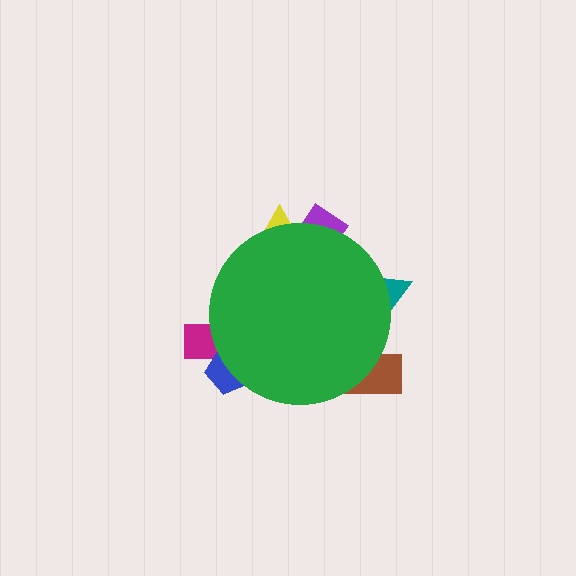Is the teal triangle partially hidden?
Yes, the teal triangle is partially hidden behind the green circle.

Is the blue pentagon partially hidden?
Yes, the blue pentagon is partially hidden behind the green circle.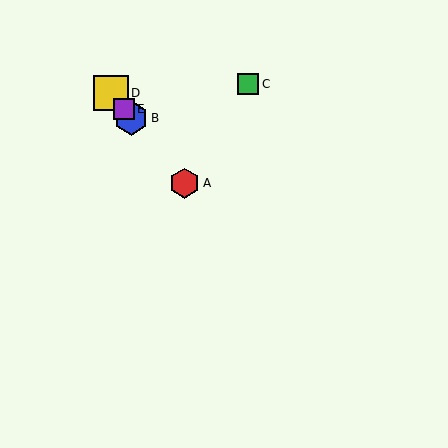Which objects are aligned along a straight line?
Objects A, B, D, E are aligned along a straight line.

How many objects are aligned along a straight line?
4 objects (A, B, D, E) are aligned along a straight line.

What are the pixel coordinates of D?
Object D is at (111, 93).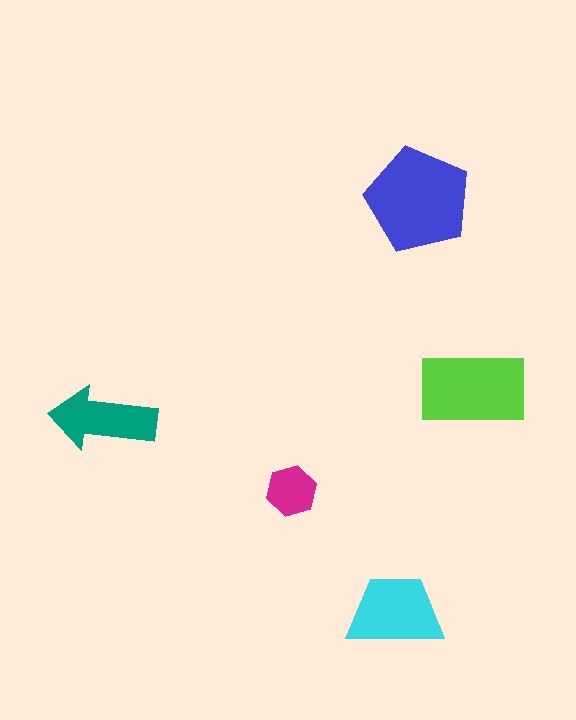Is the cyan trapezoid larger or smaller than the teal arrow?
Larger.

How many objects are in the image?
There are 5 objects in the image.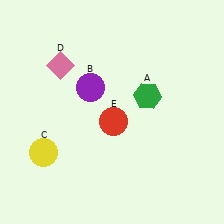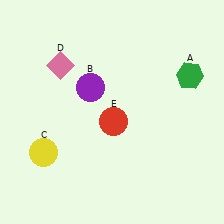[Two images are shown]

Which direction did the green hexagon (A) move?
The green hexagon (A) moved right.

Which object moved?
The green hexagon (A) moved right.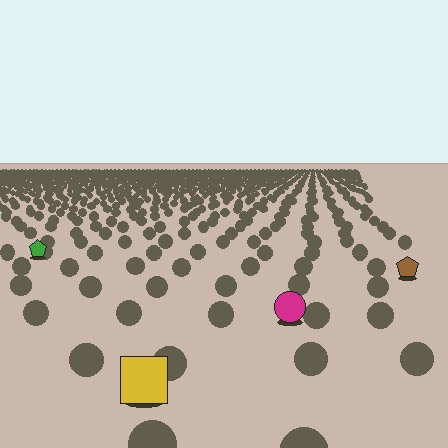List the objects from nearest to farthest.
From nearest to farthest: the yellow square, the magenta circle, the brown pentagon, the green pentagon.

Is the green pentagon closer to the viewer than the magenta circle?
No. The magenta circle is closer — you can tell from the texture gradient: the ground texture is coarser near it.